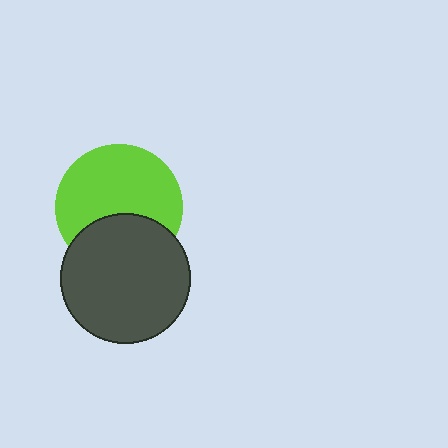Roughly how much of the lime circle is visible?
Most of it is visible (roughly 66%).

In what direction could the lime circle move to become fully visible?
The lime circle could move up. That would shift it out from behind the dark gray circle entirely.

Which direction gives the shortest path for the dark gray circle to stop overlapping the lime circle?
Moving down gives the shortest separation.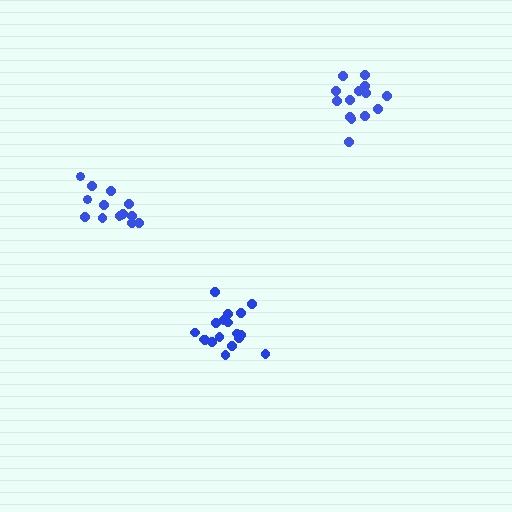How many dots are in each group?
Group 1: 14 dots, Group 2: 18 dots, Group 3: 14 dots (46 total).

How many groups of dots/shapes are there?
There are 3 groups.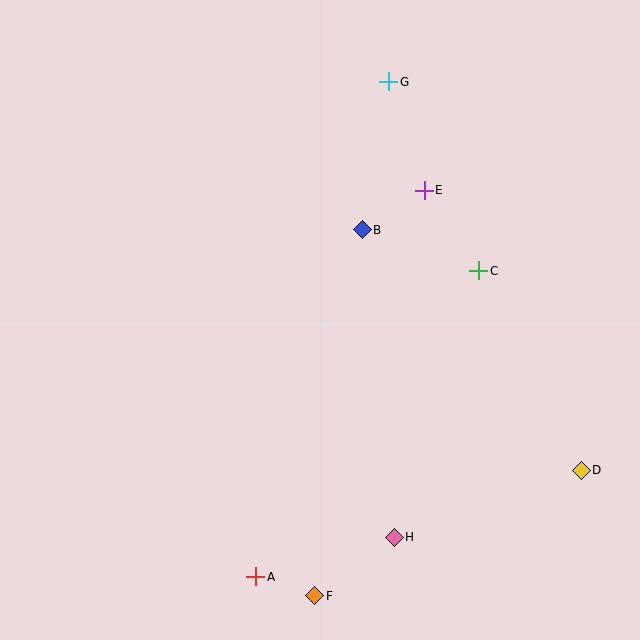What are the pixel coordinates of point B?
Point B is at (362, 230).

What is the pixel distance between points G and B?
The distance between G and B is 150 pixels.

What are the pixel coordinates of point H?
Point H is at (394, 537).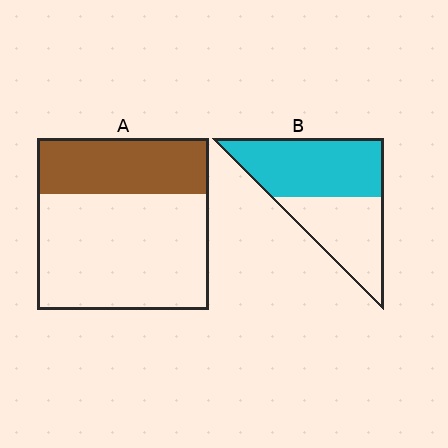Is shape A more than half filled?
No.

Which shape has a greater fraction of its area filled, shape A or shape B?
Shape B.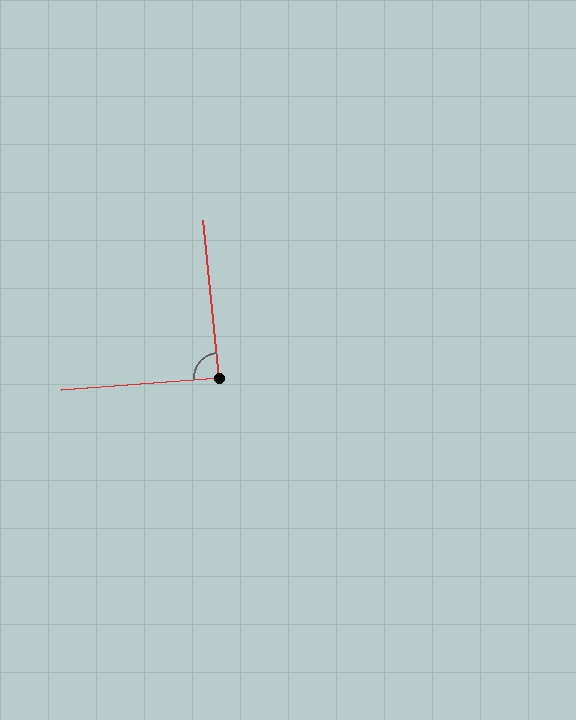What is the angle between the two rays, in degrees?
Approximately 89 degrees.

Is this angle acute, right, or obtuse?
It is approximately a right angle.